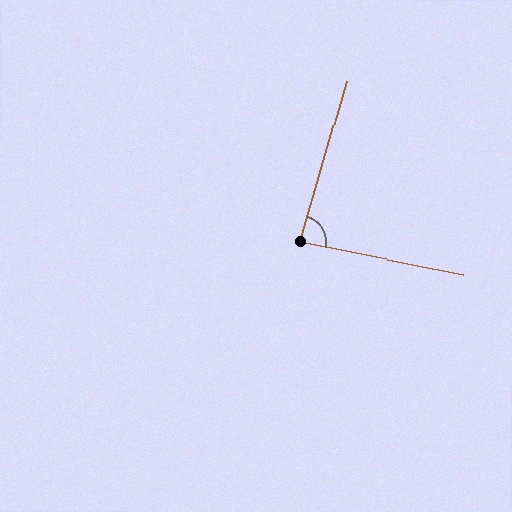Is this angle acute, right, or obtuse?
It is approximately a right angle.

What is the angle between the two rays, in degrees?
Approximately 85 degrees.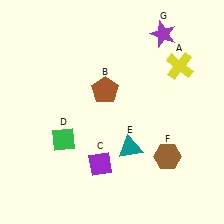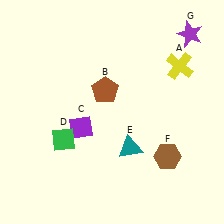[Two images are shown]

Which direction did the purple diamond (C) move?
The purple diamond (C) moved up.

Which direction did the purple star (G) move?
The purple star (G) moved right.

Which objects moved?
The objects that moved are: the purple diamond (C), the purple star (G).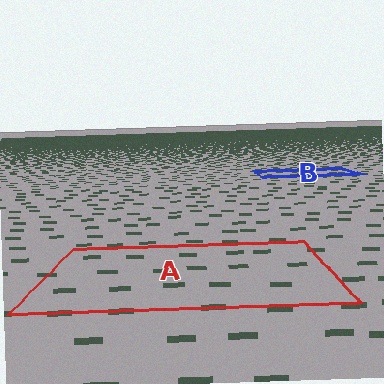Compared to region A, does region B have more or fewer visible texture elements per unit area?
Region B has more texture elements per unit area — they are packed more densely because it is farther away.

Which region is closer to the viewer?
Region A is closer. The texture elements there are larger and more spread out.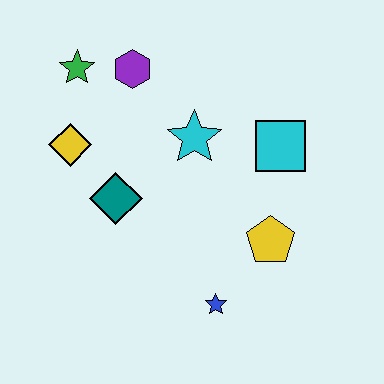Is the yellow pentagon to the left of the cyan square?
Yes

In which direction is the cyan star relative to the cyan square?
The cyan star is to the left of the cyan square.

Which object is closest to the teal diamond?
The yellow diamond is closest to the teal diamond.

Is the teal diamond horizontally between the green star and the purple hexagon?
Yes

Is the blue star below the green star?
Yes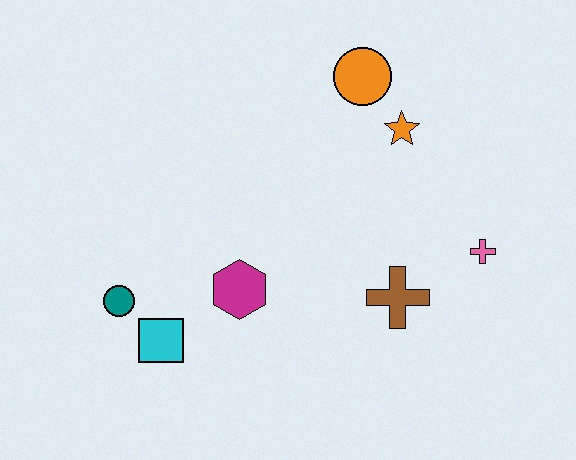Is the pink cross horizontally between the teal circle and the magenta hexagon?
No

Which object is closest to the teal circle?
The cyan square is closest to the teal circle.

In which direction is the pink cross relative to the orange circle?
The pink cross is below the orange circle.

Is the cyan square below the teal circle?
Yes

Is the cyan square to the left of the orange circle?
Yes